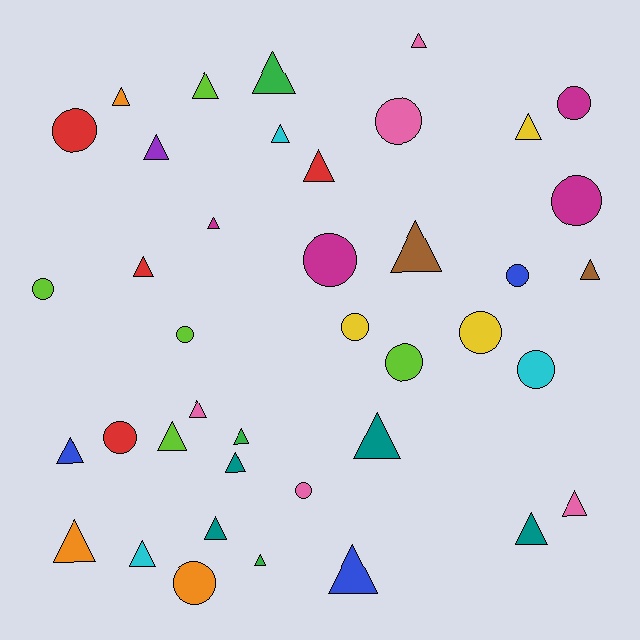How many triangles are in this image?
There are 25 triangles.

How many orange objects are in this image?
There are 3 orange objects.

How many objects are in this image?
There are 40 objects.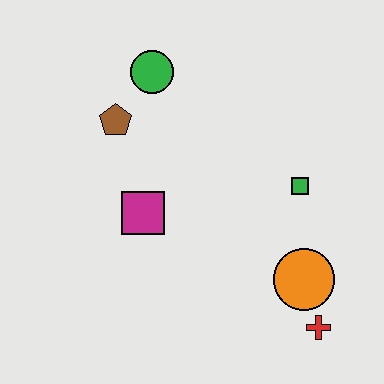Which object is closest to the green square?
The orange circle is closest to the green square.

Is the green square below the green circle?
Yes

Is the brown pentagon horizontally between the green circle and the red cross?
No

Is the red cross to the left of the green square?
No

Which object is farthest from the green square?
The brown pentagon is farthest from the green square.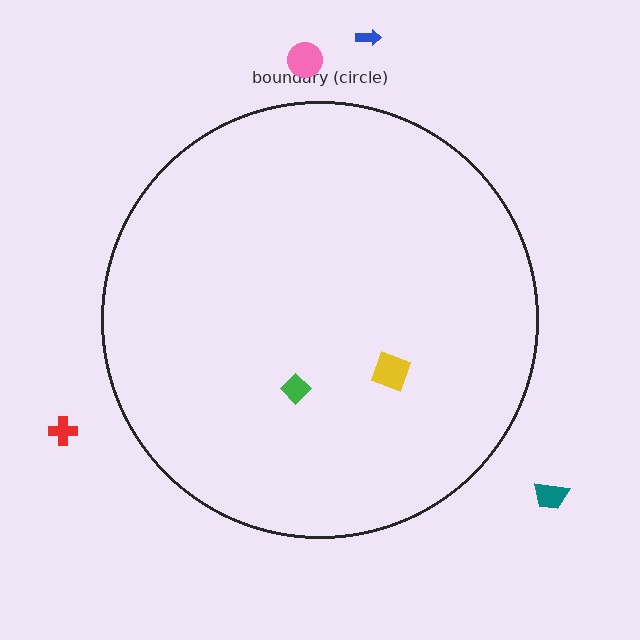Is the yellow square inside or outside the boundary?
Inside.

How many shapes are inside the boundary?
2 inside, 4 outside.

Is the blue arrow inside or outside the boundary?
Outside.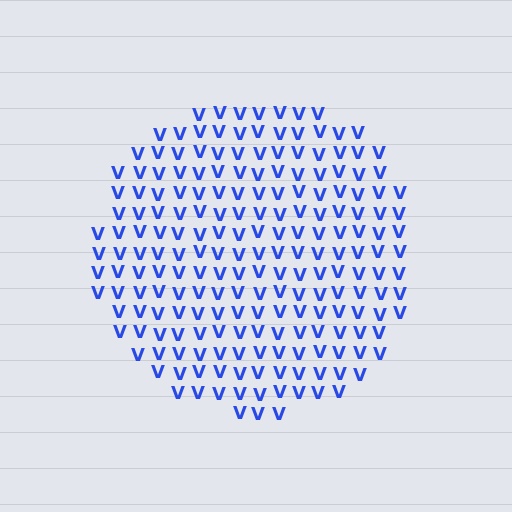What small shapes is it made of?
It is made of small letter V's.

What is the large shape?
The large shape is a circle.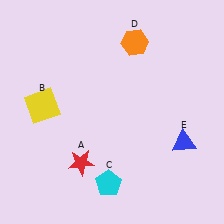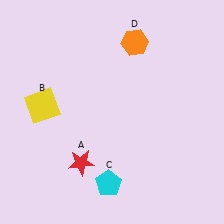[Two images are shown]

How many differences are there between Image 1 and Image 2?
There is 1 difference between the two images.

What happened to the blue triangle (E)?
The blue triangle (E) was removed in Image 2. It was in the bottom-right area of Image 1.